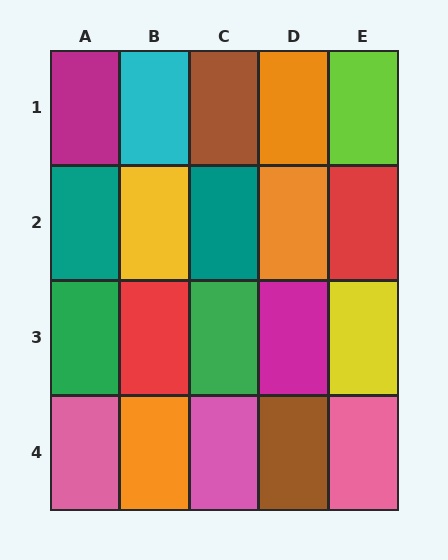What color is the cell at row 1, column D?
Orange.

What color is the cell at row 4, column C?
Pink.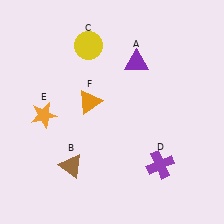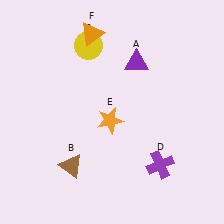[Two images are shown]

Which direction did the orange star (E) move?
The orange star (E) moved right.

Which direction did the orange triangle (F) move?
The orange triangle (F) moved up.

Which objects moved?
The objects that moved are: the orange star (E), the orange triangle (F).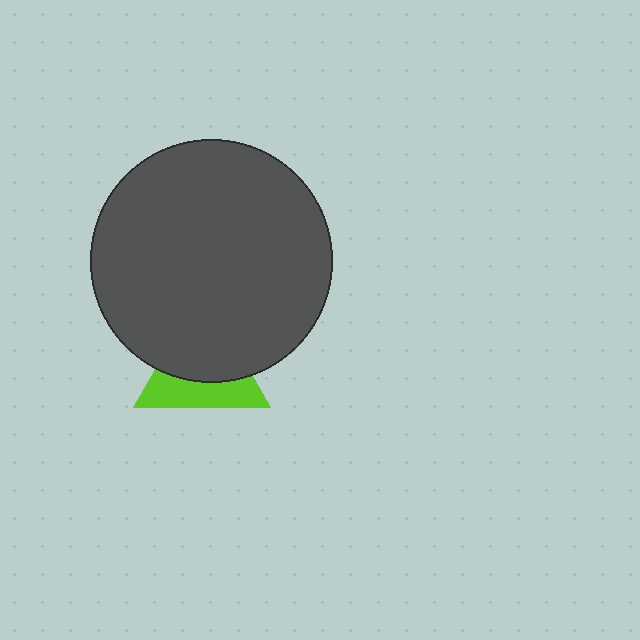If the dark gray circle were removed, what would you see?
You would see the complete lime triangle.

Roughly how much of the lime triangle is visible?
A small part of it is visible (roughly 42%).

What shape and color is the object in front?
The object in front is a dark gray circle.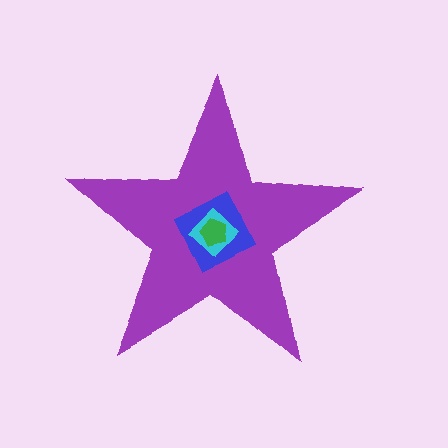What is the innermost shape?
The green pentagon.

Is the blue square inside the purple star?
Yes.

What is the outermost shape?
The purple star.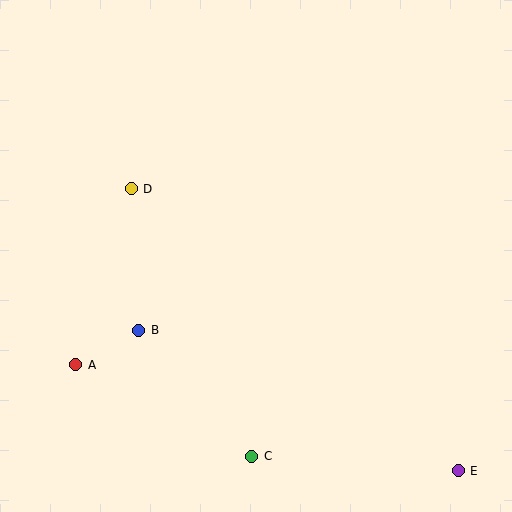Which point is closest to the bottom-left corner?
Point A is closest to the bottom-left corner.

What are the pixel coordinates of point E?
Point E is at (458, 471).